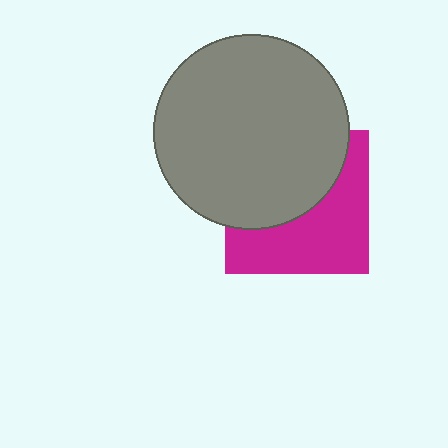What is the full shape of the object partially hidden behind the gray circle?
The partially hidden object is a magenta square.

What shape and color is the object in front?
The object in front is a gray circle.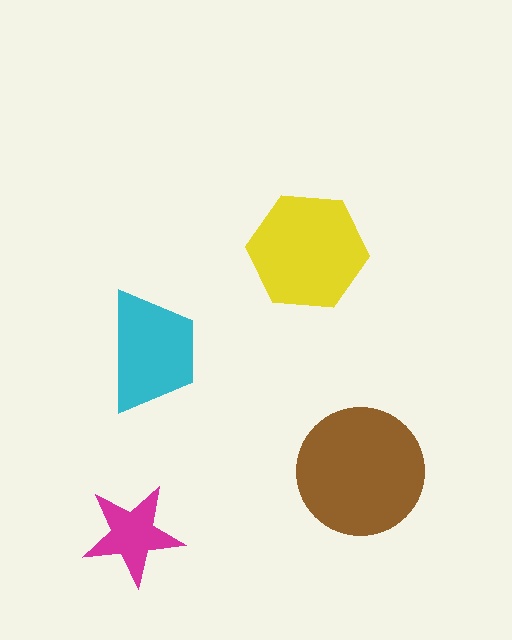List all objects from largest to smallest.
The brown circle, the yellow hexagon, the cyan trapezoid, the magenta star.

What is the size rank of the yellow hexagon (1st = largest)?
2nd.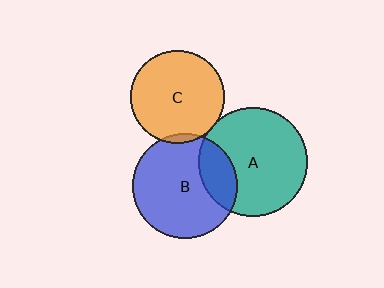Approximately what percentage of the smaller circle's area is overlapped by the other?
Approximately 5%.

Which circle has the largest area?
Circle A (teal).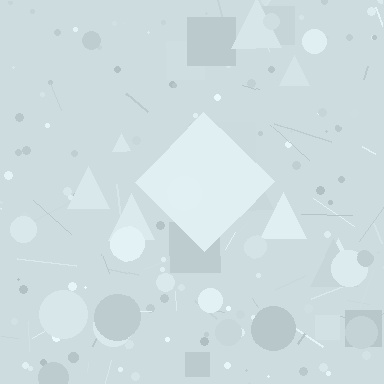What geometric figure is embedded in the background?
A diamond is embedded in the background.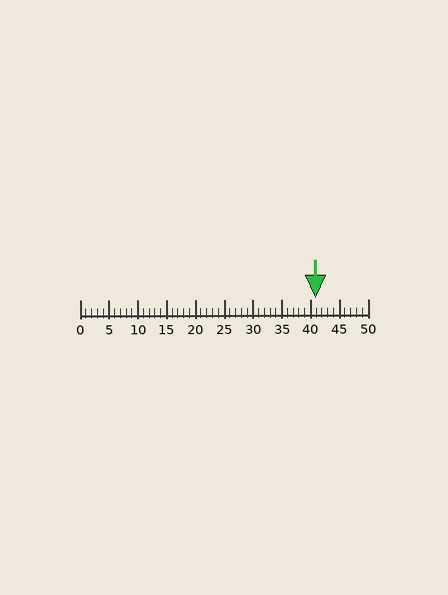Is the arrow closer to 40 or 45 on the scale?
The arrow is closer to 40.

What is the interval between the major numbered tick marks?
The major tick marks are spaced 5 units apart.